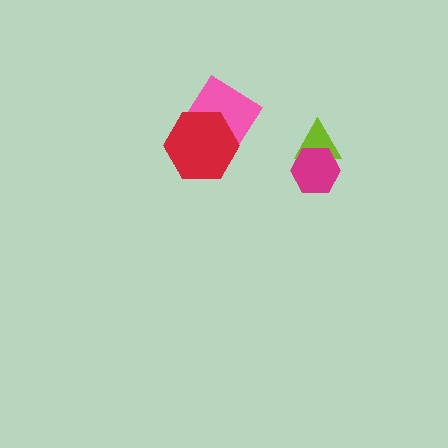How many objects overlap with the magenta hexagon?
1 object overlaps with the magenta hexagon.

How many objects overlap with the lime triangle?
1 object overlaps with the lime triangle.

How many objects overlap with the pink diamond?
1 object overlaps with the pink diamond.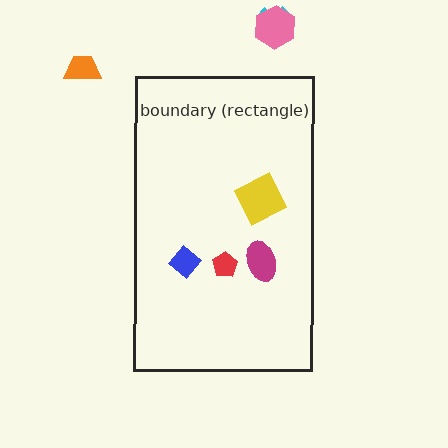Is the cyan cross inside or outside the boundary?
Outside.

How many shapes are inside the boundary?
4 inside, 3 outside.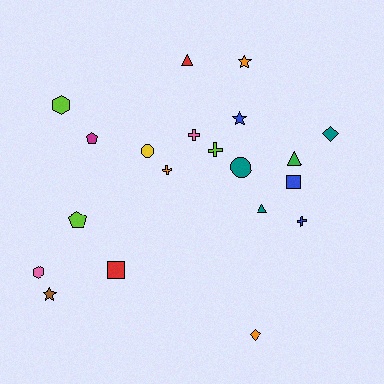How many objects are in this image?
There are 20 objects.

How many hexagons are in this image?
There are 2 hexagons.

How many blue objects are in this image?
There are 3 blue objects.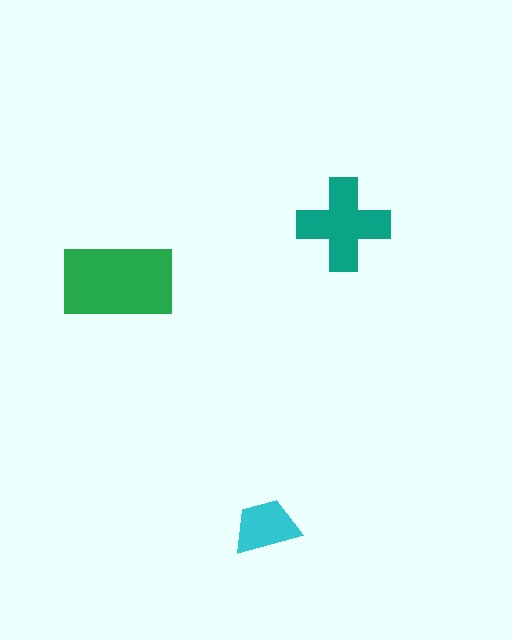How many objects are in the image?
There are 3 objects in the image.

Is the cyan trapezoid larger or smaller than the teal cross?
Smaller.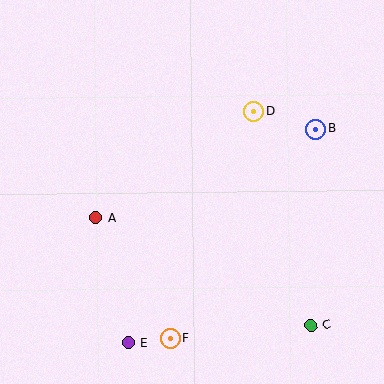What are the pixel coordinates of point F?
Point F is at (170, 339).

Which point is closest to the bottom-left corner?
Point E is closest to the bottom-left corner.